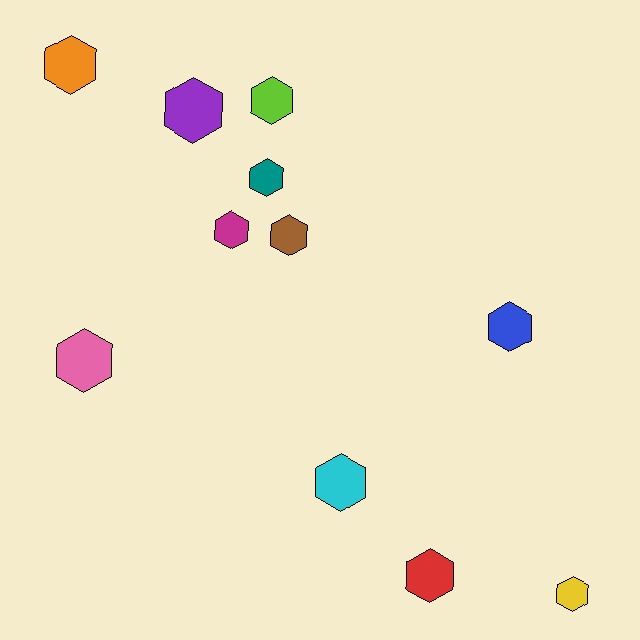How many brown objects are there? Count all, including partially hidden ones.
There is 1 brown object.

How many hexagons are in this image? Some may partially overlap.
There are 11 hexagons.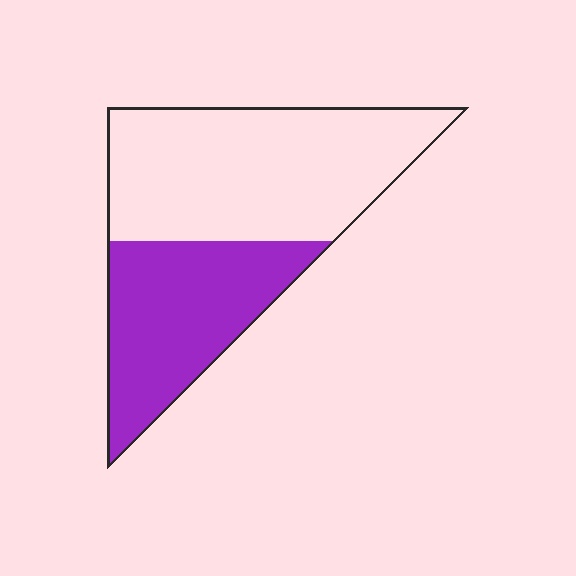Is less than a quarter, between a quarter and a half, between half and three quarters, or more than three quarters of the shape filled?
Between a quarter and a half.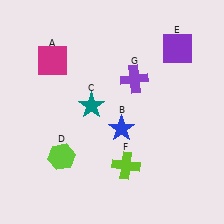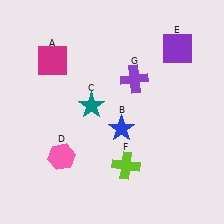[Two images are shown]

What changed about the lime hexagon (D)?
In Image 1, D is lime. In Image 2, it changed to pink.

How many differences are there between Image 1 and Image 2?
There is 1 difference between the two images.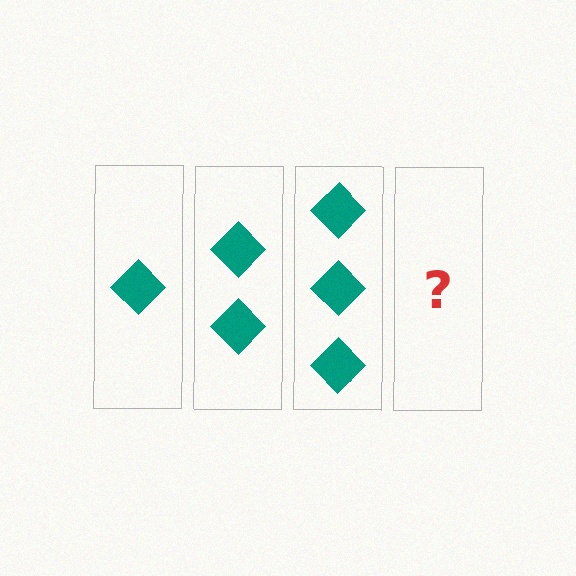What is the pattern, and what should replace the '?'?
The pattern is that each step adds one more diamond. The '?' should be 4 diamonds.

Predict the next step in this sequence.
The next step is 4 diamonds.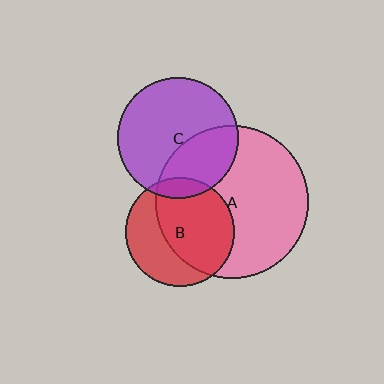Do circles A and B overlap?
Yes.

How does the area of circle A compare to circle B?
Approximately 2.0 times.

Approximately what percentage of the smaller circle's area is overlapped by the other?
Approximately 60%.